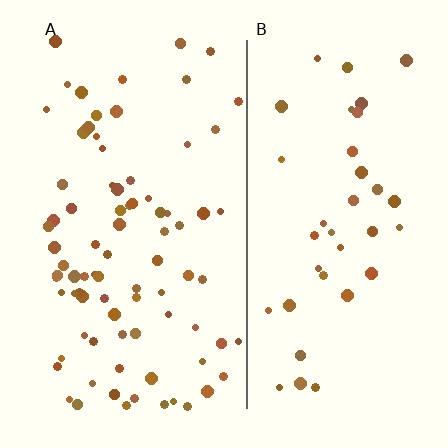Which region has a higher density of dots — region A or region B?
A (the left).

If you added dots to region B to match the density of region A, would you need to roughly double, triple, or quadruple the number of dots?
Approximately double.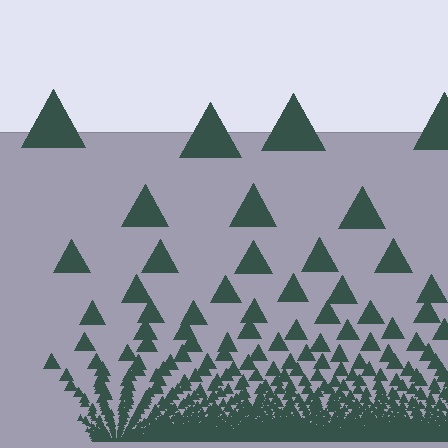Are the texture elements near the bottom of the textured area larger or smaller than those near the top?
Smaller. The gradient is inverted — elements near the bottom are smaller and denser.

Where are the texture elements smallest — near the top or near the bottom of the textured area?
Near the bottom.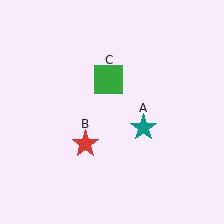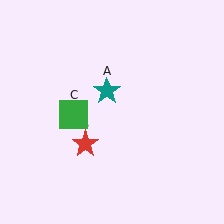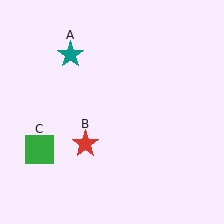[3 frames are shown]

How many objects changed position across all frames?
2 objects changed position: teal star (object A), green square (object C).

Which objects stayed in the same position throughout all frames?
Red star (object B) remained stationary.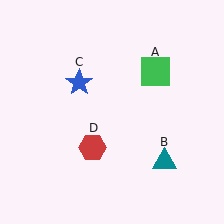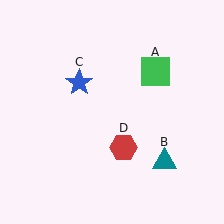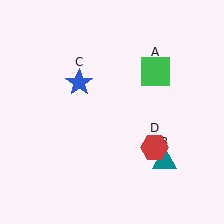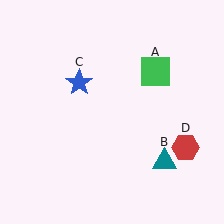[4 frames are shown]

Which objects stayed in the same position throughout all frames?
Green square (object A) and teal triangle (object B) and blue star (object C) remained stationary.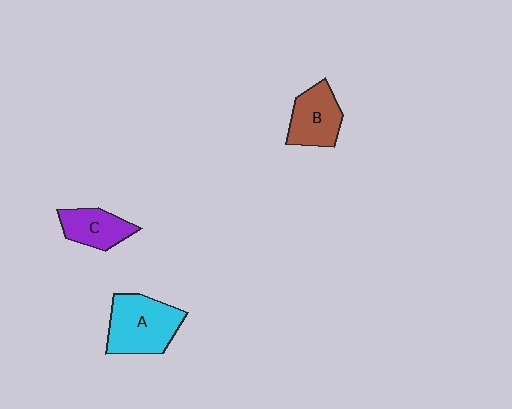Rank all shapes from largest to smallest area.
From largest to smallest: A (cyan), B (brown), C (purple).